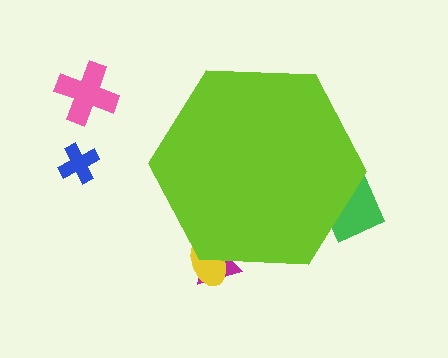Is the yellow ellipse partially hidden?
Yes, the yellow ellipse is partially hidden behind the lime hexagon.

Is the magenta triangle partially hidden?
Yes, the magenta triangle is partially hidden behind the lime hexagon.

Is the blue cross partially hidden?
No, the blue cross is fully visible.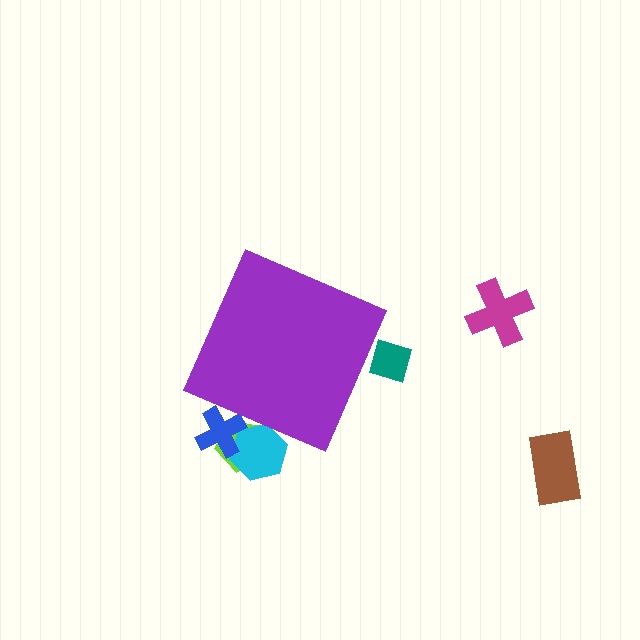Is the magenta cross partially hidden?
No, the magenta cross is fully visible.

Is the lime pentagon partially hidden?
Yes, the lime pentagon is partially hidden behind the purple diamond.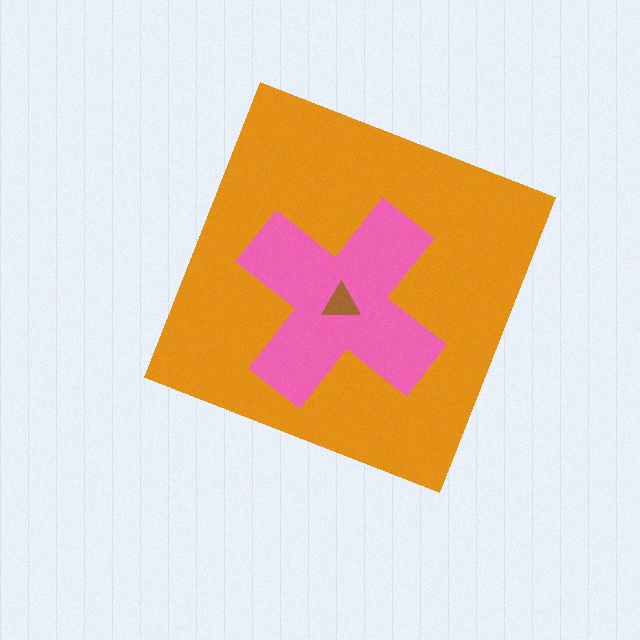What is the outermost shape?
The orange diamond.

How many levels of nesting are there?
3.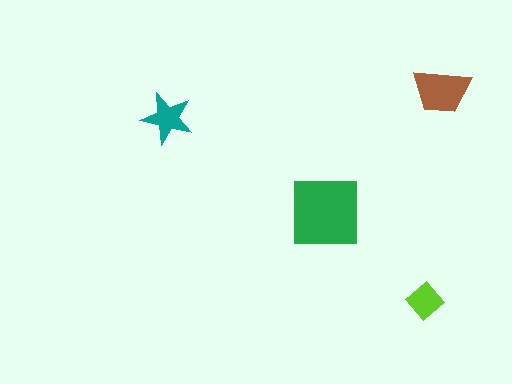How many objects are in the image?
There are 4 objects in the image.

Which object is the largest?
The green square.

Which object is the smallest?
The lime diamond.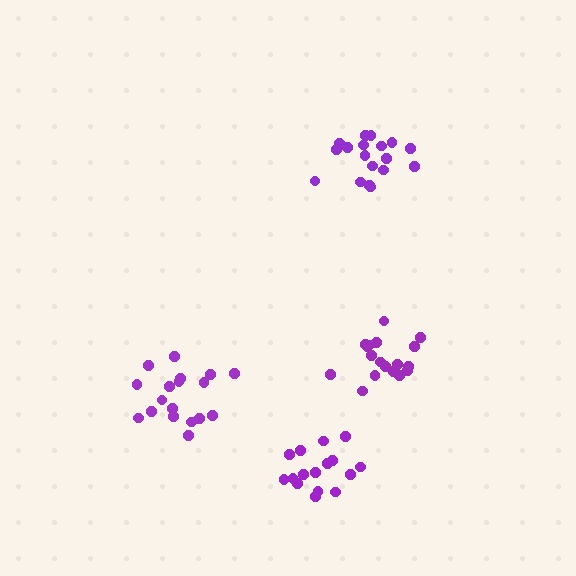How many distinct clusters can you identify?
There are 4 distinct clusters.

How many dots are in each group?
Group 1: 18 dots, Group 2: 18 dots, Group 3: 16 dots, Group 4: 18 dots (70 total).